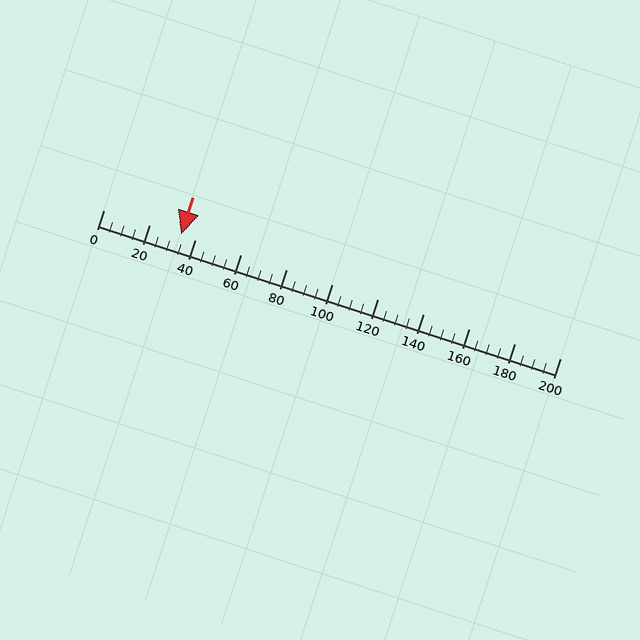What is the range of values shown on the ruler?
The ruler shows values from 0 to 200.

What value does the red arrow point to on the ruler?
The red arrow points to approximately 34.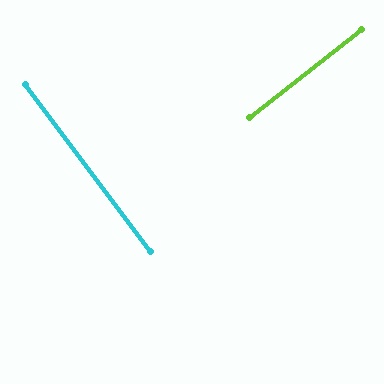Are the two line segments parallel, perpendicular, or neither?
Perpendicular — they meet at approximately 89°.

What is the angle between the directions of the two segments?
Approximately 89 degrees.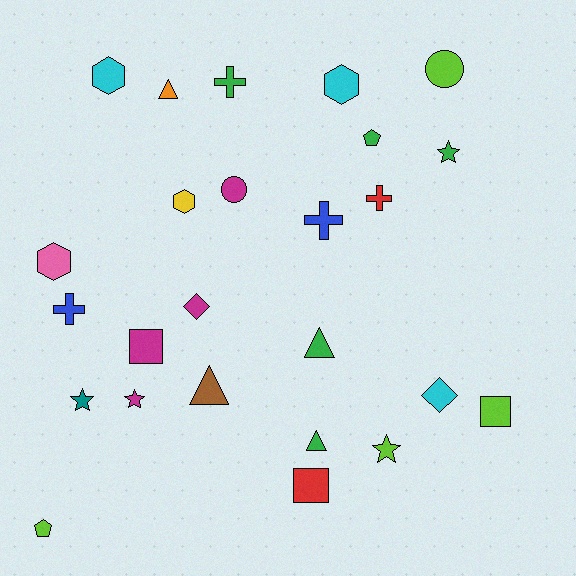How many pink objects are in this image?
There is 1 pink object.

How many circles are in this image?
There are 2 circles.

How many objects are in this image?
There are 25 objects.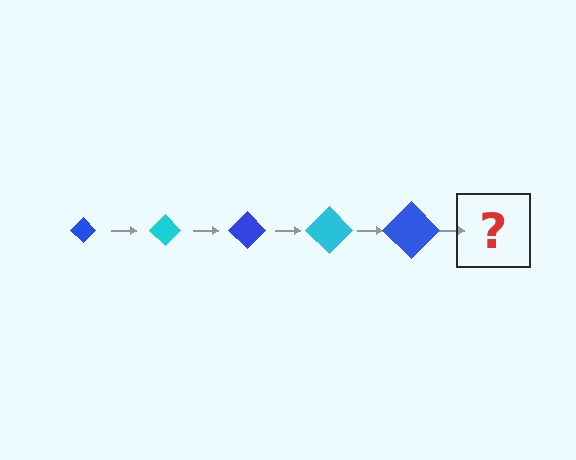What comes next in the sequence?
The next element should be a cyan diamond, larger than the previous one.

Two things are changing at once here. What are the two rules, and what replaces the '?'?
The two rules are that the diamond grows larger each step and the color cycles through blue and cyan. The '?' should be a cyan diamond, larger than the previous one.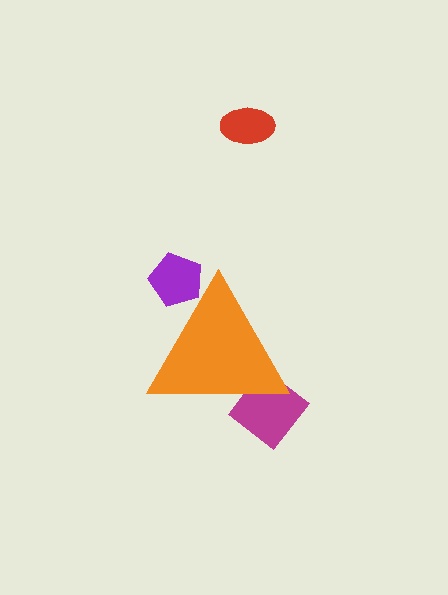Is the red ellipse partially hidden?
No, the red ellipse is fully visible.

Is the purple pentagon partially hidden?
Yes, the purple pentagon is partially hidden behind the orange triangle.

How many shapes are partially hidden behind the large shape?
2 shapes are partially hidden.